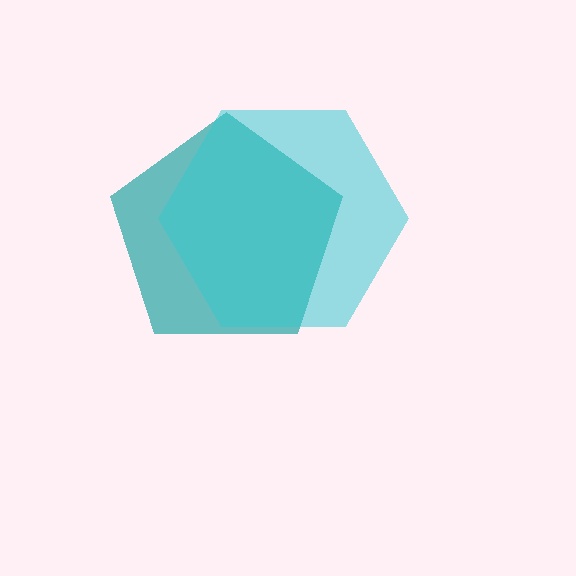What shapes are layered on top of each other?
The layered shapes are: a teal pentagon, a cyan hexagon.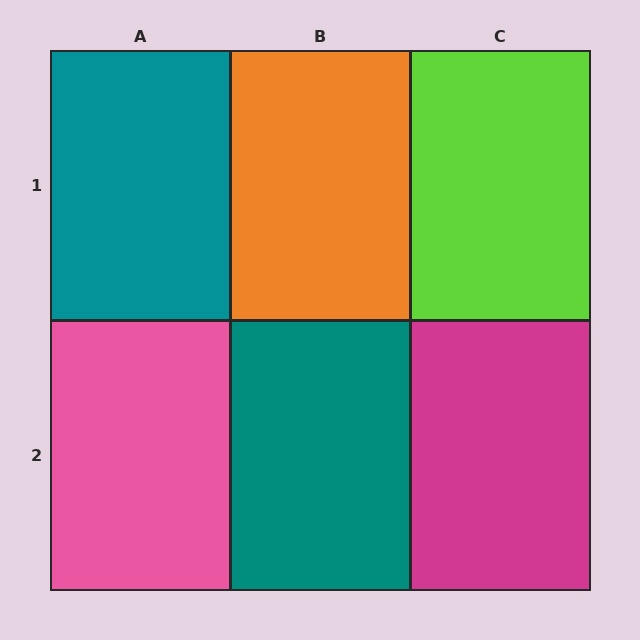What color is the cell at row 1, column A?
Teal.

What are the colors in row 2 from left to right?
Pink, teal, magenta.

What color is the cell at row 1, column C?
Lime.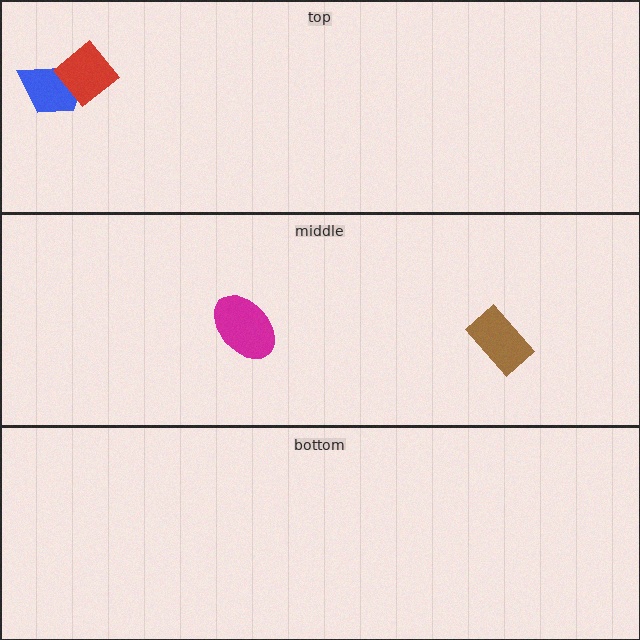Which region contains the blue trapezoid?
The top region.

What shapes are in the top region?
The blue trapezoid, the red diamond.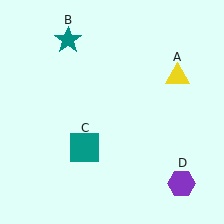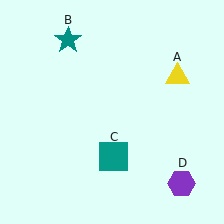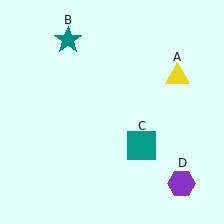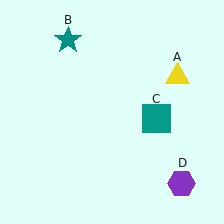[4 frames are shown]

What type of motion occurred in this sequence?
The teal square (object C) rotated counterclockwise around the center of the scene.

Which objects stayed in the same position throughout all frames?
Yellow triangle (object A) and teal star (object B) and purple hexagon (object D) remained stationary.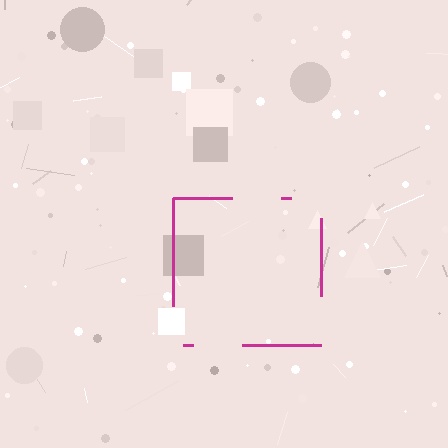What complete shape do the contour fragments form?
The contour fragments form a square.